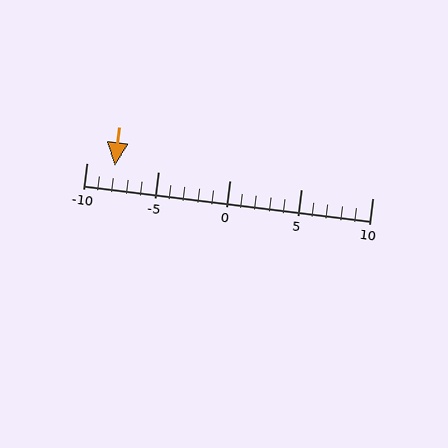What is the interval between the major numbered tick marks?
The major tick marks are spaced 5 units apart.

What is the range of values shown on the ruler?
The ruler shows values from -10 to 10.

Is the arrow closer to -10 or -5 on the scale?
The arrow is closer to -10.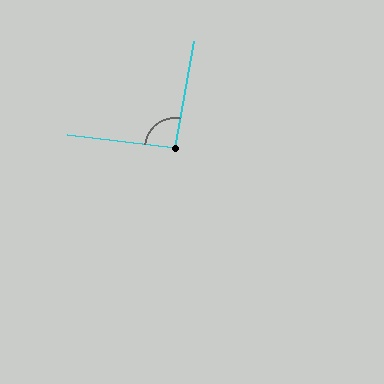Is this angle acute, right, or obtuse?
It is approximately a right angle.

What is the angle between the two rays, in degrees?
Approximately 93 degrees.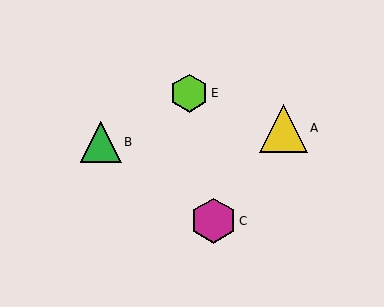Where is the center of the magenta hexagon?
The center of the magenta hexagon is at (213, 221).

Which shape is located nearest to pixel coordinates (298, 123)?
The yellow triangle (labeled A) at (284, 128) is nearest to that location.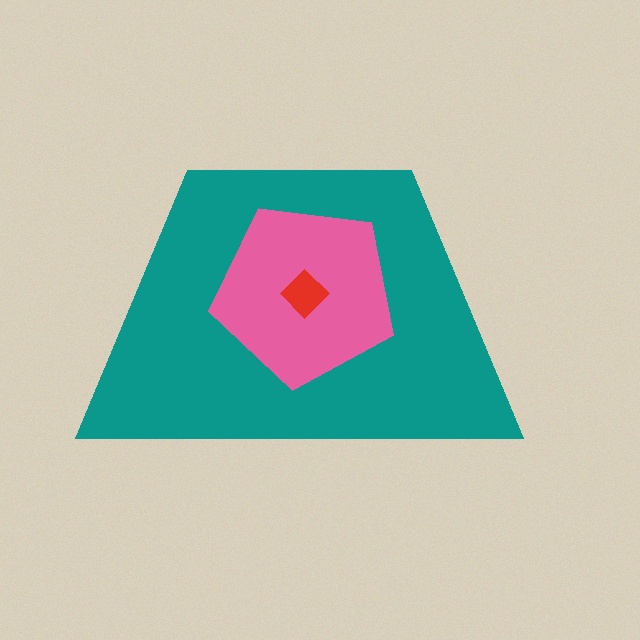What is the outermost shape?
The teal trapezoid.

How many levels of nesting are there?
3.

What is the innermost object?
The red diamond.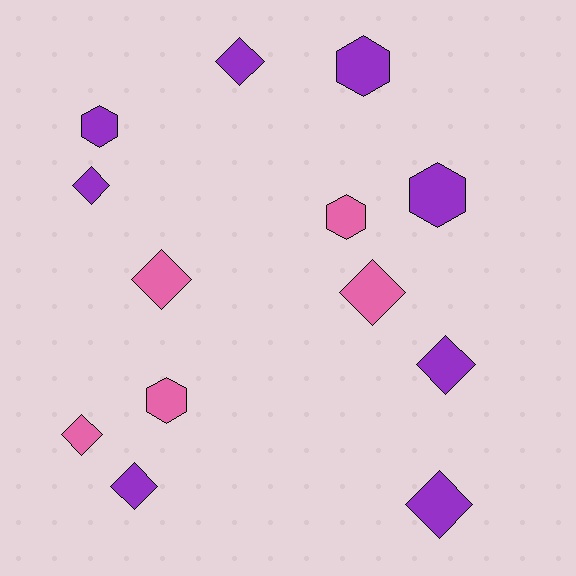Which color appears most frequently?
Purple, with 8 objects.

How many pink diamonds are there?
There are 3 pink diamonds.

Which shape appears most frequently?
Diamond, with 8 objects.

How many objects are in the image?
There are 13 objects.